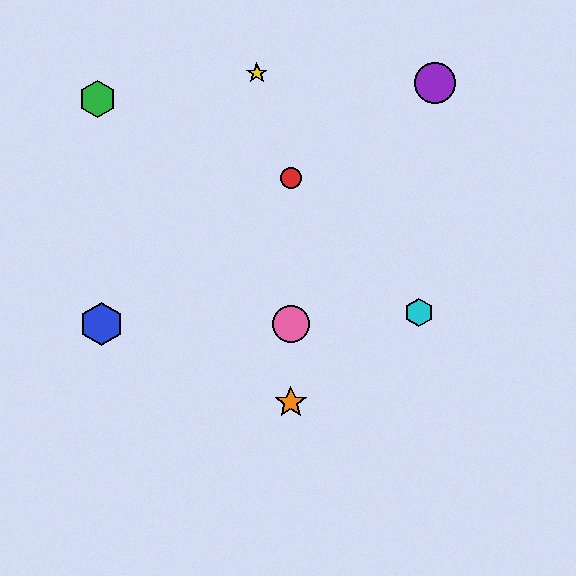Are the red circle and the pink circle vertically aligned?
Yes, both are at x≈291.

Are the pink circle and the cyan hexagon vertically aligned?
No, the pink circle is at x≈291 and the cyan hexagon is at x≈419.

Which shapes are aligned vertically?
The red circle, the orange star, the pink circle are aligned vertically.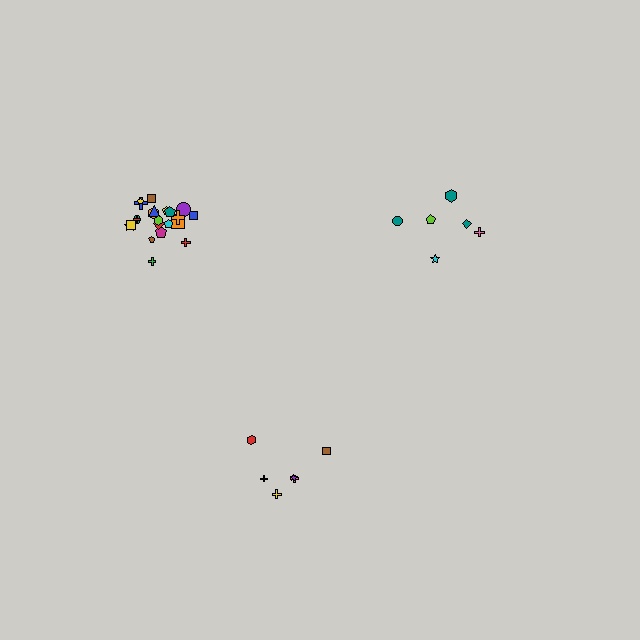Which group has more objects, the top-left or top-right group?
The top-left group.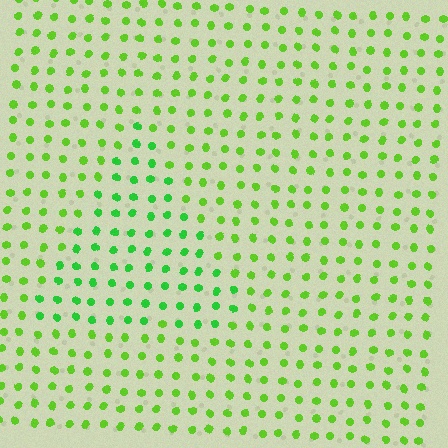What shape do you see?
I see a triangle.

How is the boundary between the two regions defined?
The boundary is defined purely by a slight shift in hue (about 26 degrees). Spacing, size, and orientation are identical on both sides.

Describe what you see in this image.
The image is filled with small lime elements in a uniform arrangement. A triangle-shaped region is visible where the elements are tinted to a slightly different hue, forming a subtle color boundary.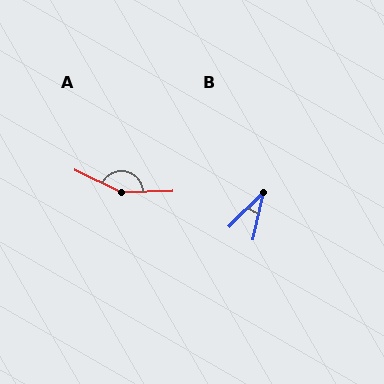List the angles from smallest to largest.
B (33°), A (153°).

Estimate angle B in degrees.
Approximately 33 degrees.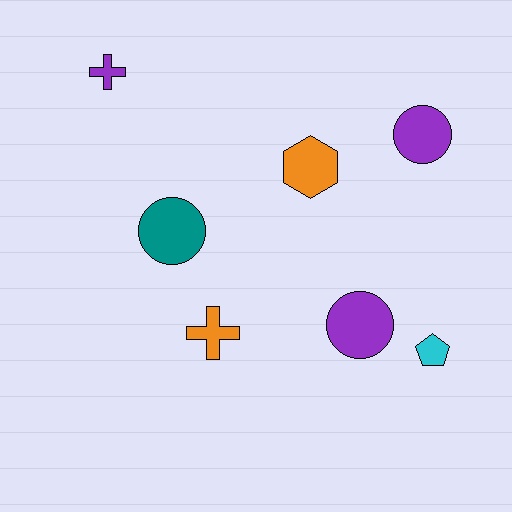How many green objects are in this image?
There are no green objects.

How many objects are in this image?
There are 7 objects.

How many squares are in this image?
There are no squares.